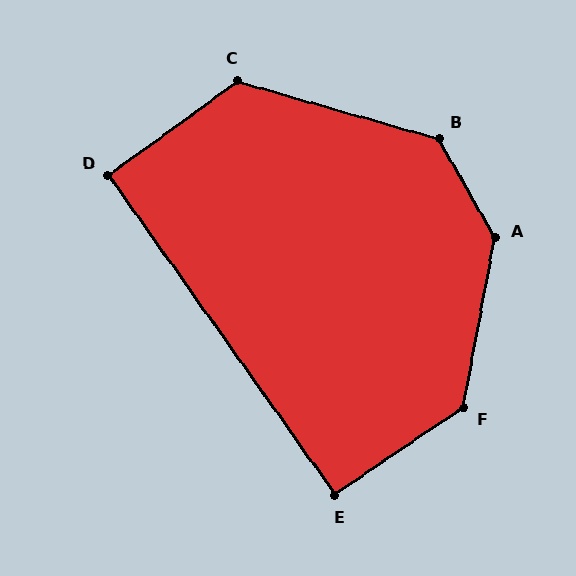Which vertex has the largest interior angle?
A, at approximately 141 degrees.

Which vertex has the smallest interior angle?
D, at approximately 90 degrees.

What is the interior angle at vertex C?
Approximately 128 degrees (obtuse).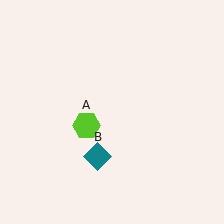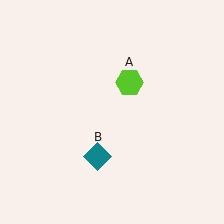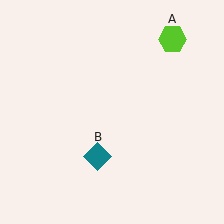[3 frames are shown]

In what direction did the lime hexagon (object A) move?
The lime hexagon (object A) moved up and to the right.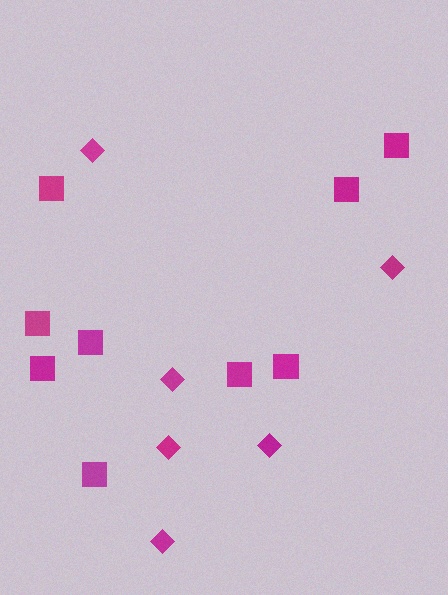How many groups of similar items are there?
There are 2 groups: one group of diamonds (6) and one group of squares (9).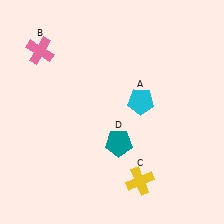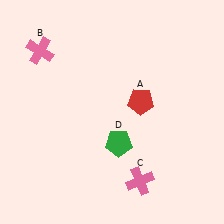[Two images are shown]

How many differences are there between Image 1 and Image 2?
There are 3 differences between the two images.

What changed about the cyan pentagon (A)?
In Image 1, A is cyan. In Image 2, it changed to red.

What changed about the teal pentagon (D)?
In Image 1, D is teal. In Image 2, it changed to green.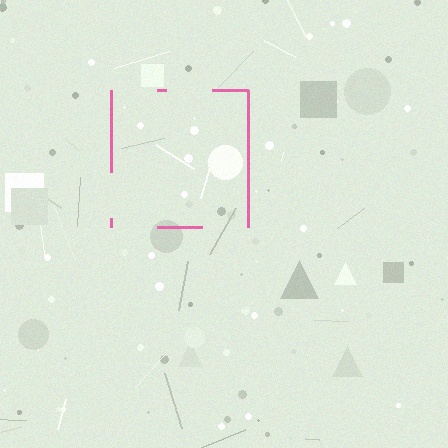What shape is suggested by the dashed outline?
The dashed outline suggests a square.